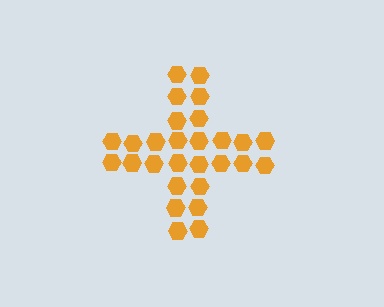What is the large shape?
The large shape is a cross.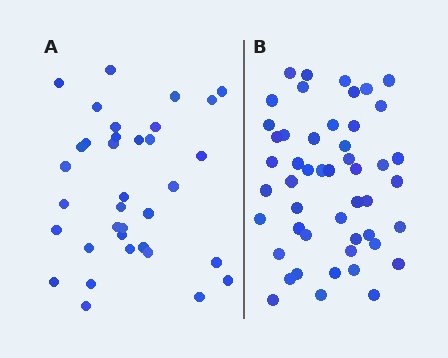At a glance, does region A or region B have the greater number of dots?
Region B (the right region) has more dots.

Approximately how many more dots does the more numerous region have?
Region B has approximately 15 more dots than region A.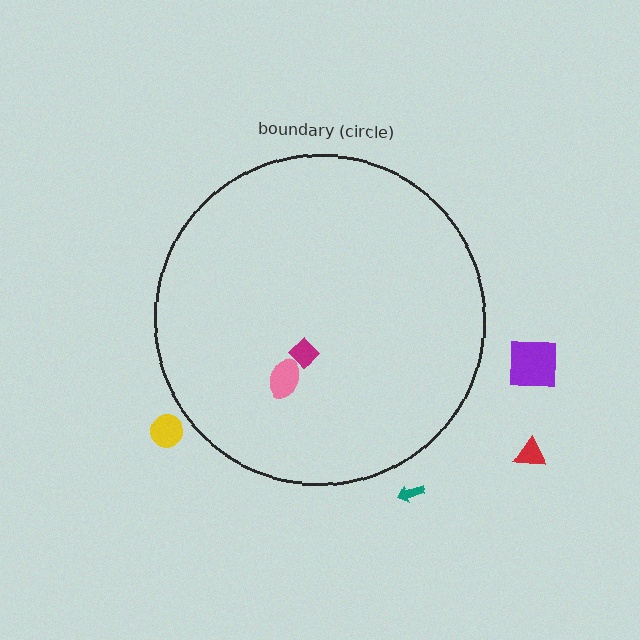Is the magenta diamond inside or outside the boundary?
Inside.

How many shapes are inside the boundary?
2 inside, 4 outside.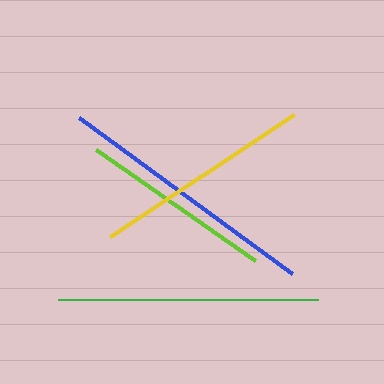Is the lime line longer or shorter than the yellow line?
The yellow line is longer than the lime line.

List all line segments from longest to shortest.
From longest to shortest: blue, green, yellow, lime.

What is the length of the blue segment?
The blue segment is approximately 264 pixels long.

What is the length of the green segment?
The green segment is approximately 260 pixels long.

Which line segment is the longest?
The blue line is the longest at approximately 264 pixels.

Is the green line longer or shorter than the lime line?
The green line is longer than the lime line.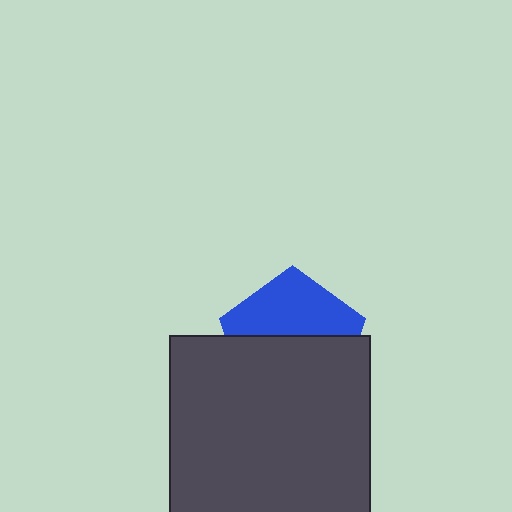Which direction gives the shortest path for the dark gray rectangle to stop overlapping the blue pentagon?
Moving down gives the shortest separation.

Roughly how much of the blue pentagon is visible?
A small part of it is visible (roughly 44%).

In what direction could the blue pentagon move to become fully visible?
The blue pentagon could move up. That would shift it out from behind the dark gray rectangle entirely.